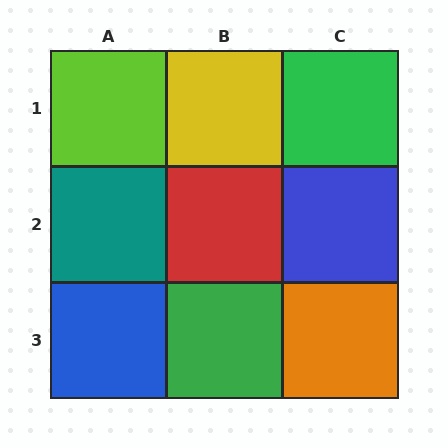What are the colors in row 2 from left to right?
Teal, red, blue.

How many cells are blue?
2 cells are blue.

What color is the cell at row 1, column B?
Yellow.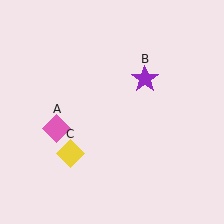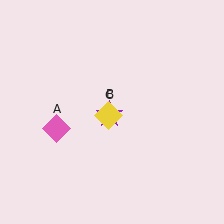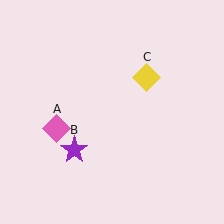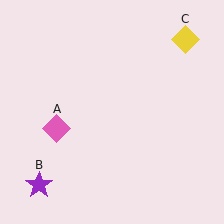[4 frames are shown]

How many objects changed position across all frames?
2 objects changed position: purple star (object B), yellow diamond (object C).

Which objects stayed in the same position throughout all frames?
Pink diamond (object A) remained stationary.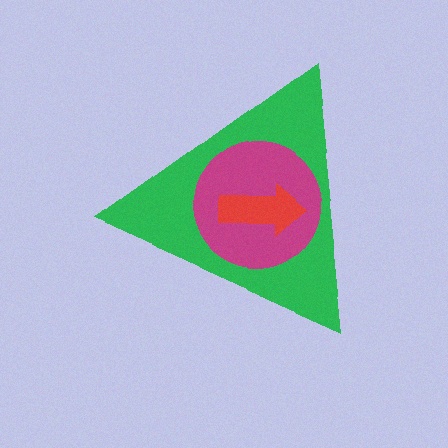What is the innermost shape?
The red arrow.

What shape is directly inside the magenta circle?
The red arrow.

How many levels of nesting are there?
3.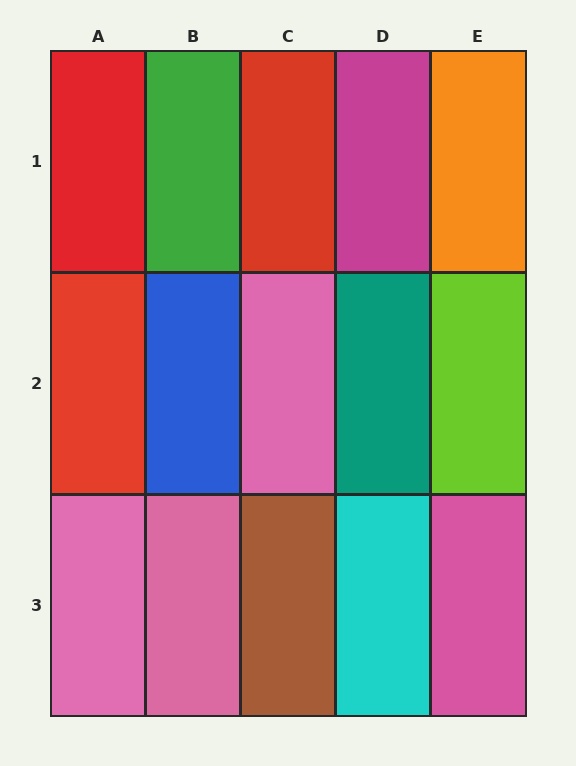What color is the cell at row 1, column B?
Green.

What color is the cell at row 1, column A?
Red.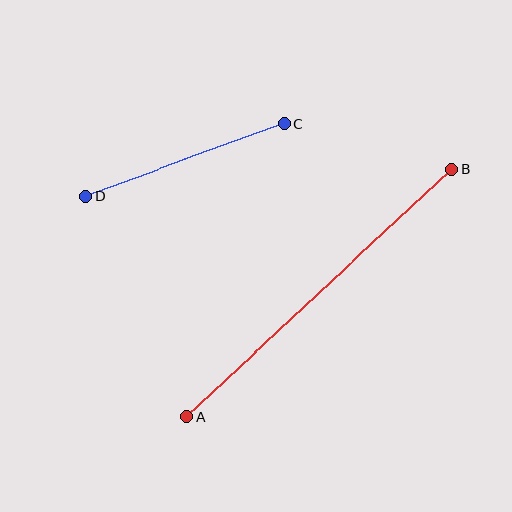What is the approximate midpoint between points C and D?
The midpoint is at approximately (185, 160) pixels.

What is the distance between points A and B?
The distance is approximately 363 pixels.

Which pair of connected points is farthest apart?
Points A and B are farthest apart.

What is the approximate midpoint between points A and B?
The midpoint is at approximately (319, 293) pixels.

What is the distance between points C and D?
The distance is approximately 212 pixels.